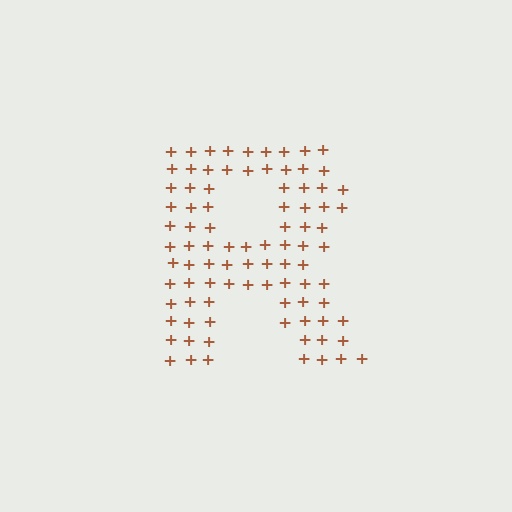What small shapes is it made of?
It is made of small plus signs.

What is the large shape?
The large shape is the letter R.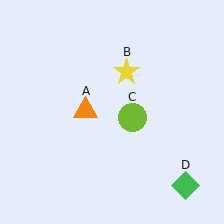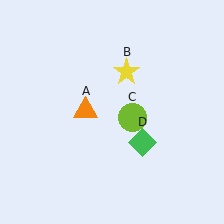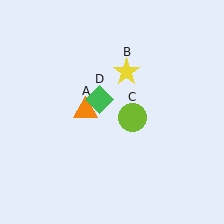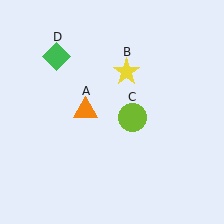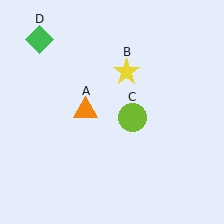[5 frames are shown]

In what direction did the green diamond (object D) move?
The green diamond (object D) moved up and to the left.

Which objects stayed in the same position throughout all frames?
Orange triangle (object A) and yellow star (object B) and lime circle (object C) remained stationary.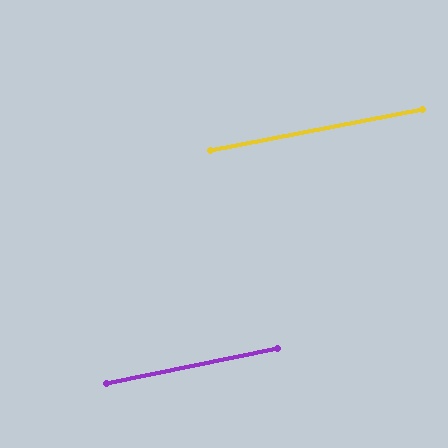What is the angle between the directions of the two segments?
Approximately 0 degrees.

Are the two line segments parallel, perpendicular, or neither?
Parallel — their directions differ by only 0.4°.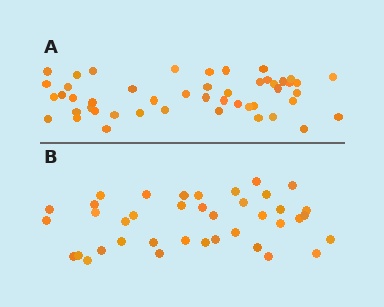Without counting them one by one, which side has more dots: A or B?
Region A (the top region) has more dots.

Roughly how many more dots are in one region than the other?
Region A has roughly 8 or so more dots than region B.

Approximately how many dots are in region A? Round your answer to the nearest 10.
About 50 dots. (The exact count is 48, which rounds to 50.)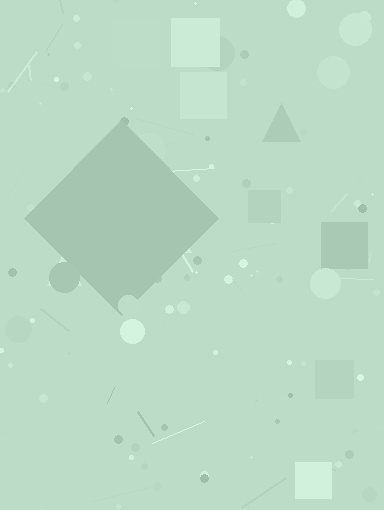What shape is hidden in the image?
A diamond is hidden in the image.